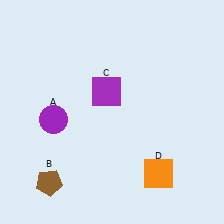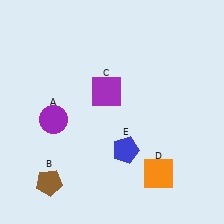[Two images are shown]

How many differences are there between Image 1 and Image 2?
There is 1 difference between the two images.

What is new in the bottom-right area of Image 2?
A blue pentagon (E) was added in the bottom-right area of Image 2.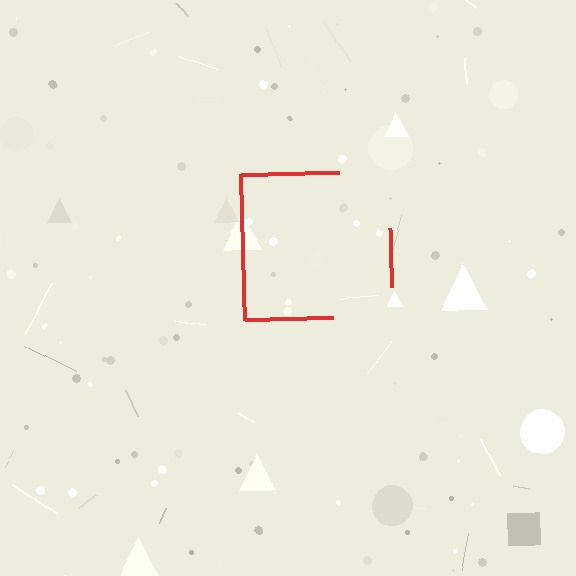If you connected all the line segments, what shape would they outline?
They would outline a square.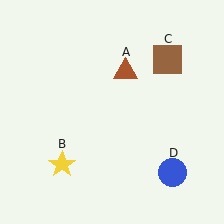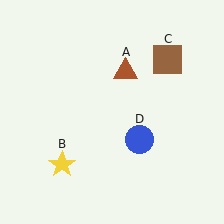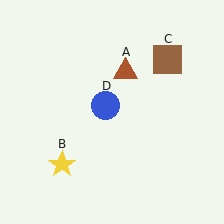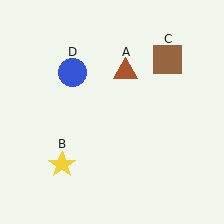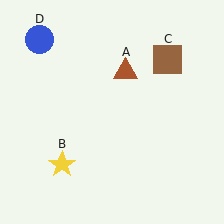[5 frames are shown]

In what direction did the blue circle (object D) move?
The blue circle (object D) moved up and to the left.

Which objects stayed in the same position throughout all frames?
Brown triangle (object A) and yellow star (object B) and brown square (object C) remained stationary.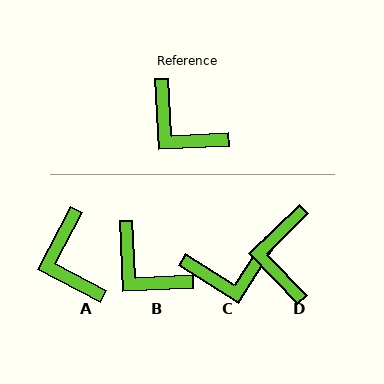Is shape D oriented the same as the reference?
No, it is off by about 49 degrees.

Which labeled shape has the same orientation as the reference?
B.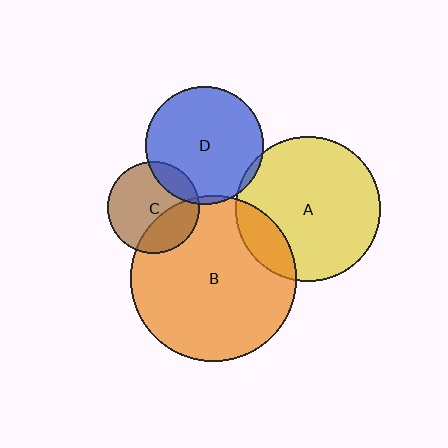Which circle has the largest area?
Circle B (orange).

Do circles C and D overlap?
Yes.